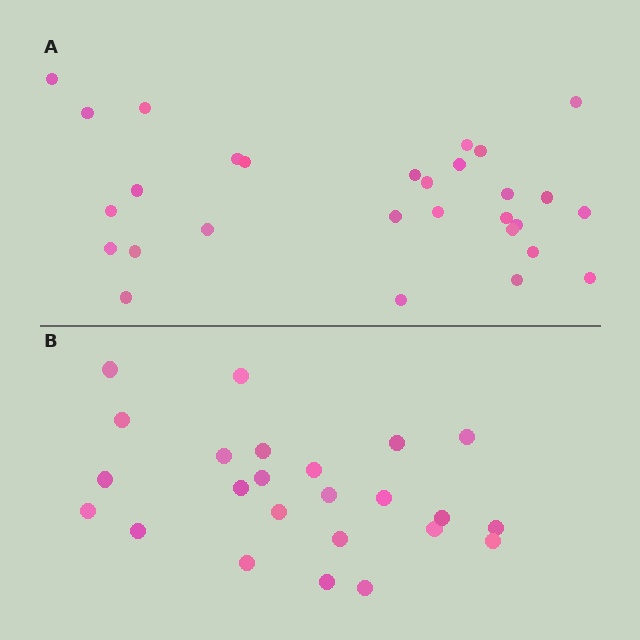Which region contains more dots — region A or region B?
Region A (the top region) has more dots.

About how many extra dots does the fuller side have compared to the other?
Region A has about 5 more dots than region B.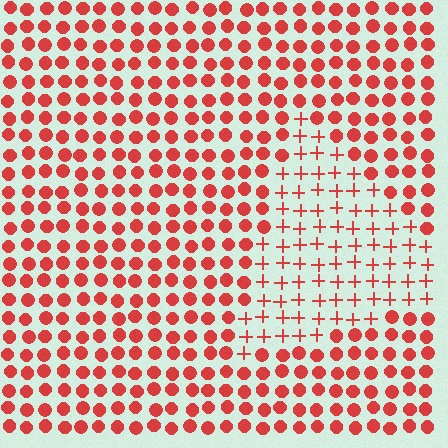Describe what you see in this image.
The image is filled with small red elements arranged in a uniform grid. A triangle-shaped region contains plus signs, while the surrounding area contains circles. The boundary is defined purely by the change in element shape.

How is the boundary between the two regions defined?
The boundary is defined by a change in element shape: plus signs inside vs. circles outside. All elements share the same color and spacing.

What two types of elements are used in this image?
The image uses plus signs inside the triangle region and circles outside it.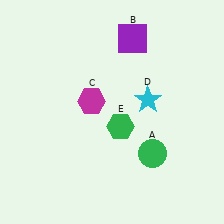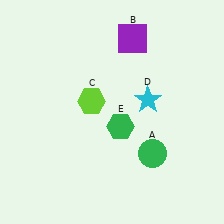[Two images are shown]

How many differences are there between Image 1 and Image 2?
There is 1 difference between the two images.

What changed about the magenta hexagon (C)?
In Image 1, C is magenta. In Image 2, it changed to lime.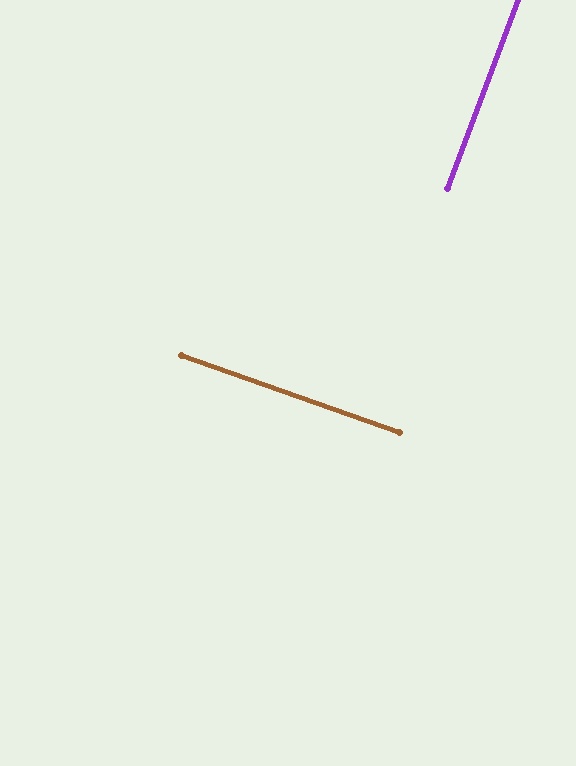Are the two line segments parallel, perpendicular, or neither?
Perpendicular — they meet at approximately 89°.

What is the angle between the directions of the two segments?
Approximately 89 degrees.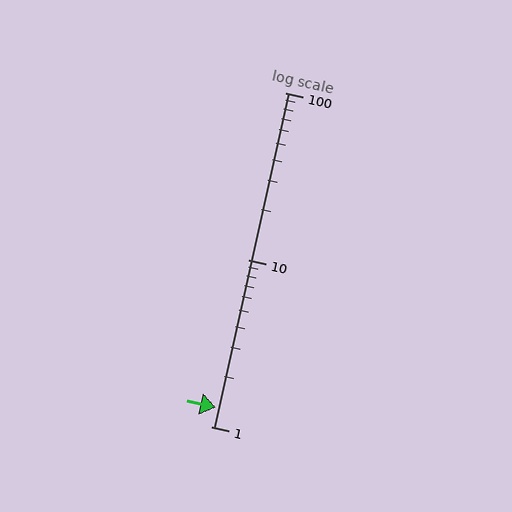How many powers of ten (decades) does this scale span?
The scale spans 2 decades, from 1 to 100.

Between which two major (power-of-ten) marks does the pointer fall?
The pointer is between 1 and 10.